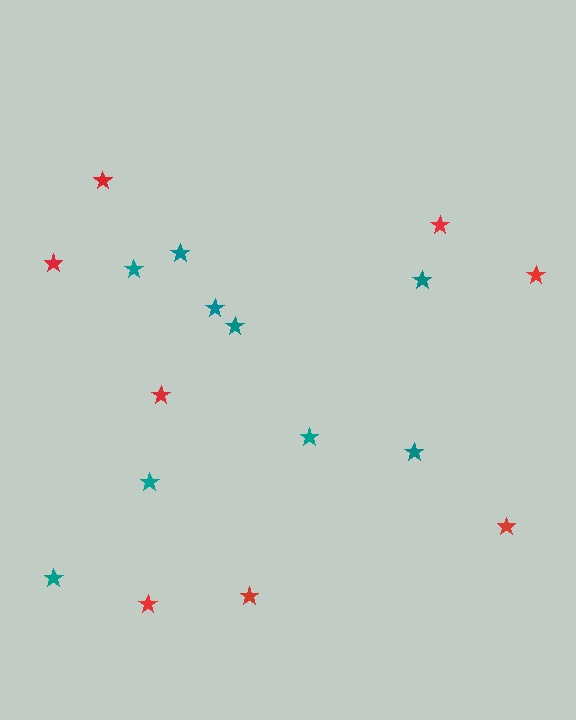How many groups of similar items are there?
There are 2 groups: one group of teal stars (9) and one group of red stars (8).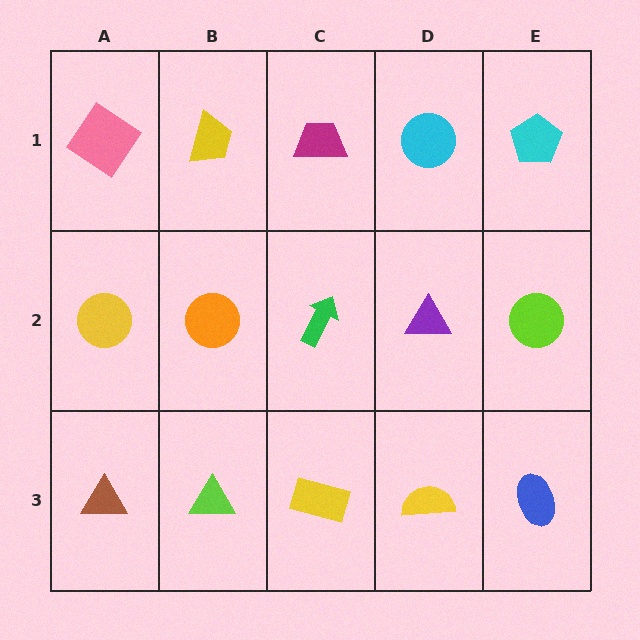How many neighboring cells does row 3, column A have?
2.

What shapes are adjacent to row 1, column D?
A purple triangle (row 2, column D), a magenta trapezoid (row 1, column C), a cyan pentagon (row 1, column E).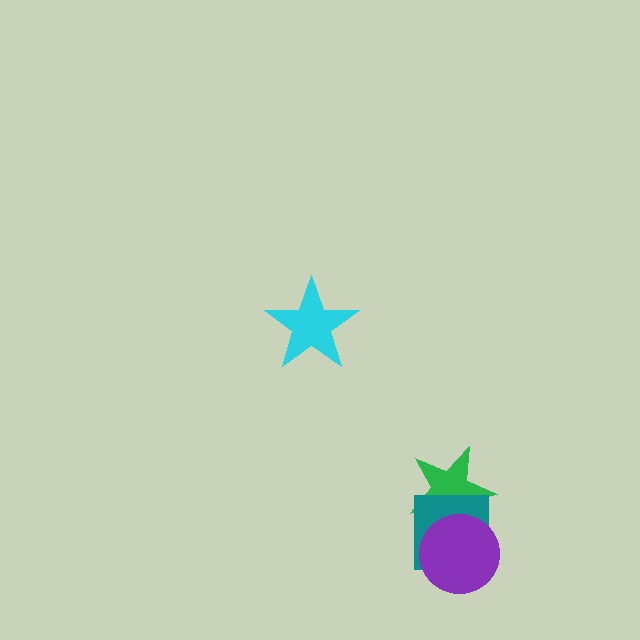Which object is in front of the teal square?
The purple circle is in front of the teal square.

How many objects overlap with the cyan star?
0 objects overlap with the cyan star.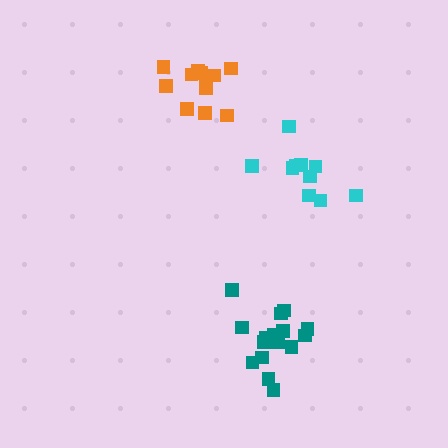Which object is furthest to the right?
The cyan cluster is rightmost.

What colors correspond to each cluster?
The clusters are colored: orange, teal, cyan.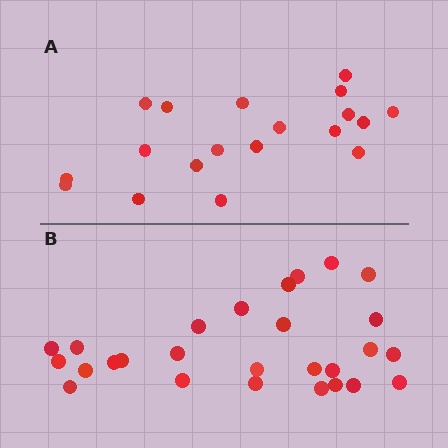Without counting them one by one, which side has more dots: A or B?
Region B (the bottom region) has more dots.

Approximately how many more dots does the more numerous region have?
Region B has roughly 8 or so more dots than region A.